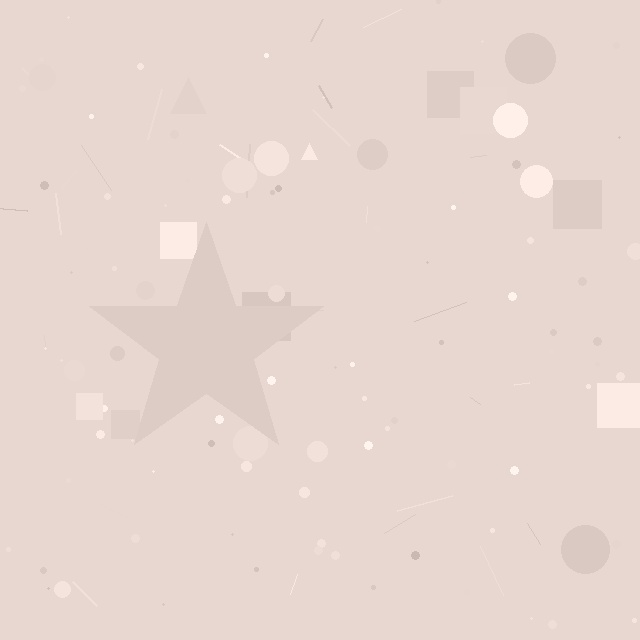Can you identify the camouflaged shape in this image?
The camouflaged shape is a star.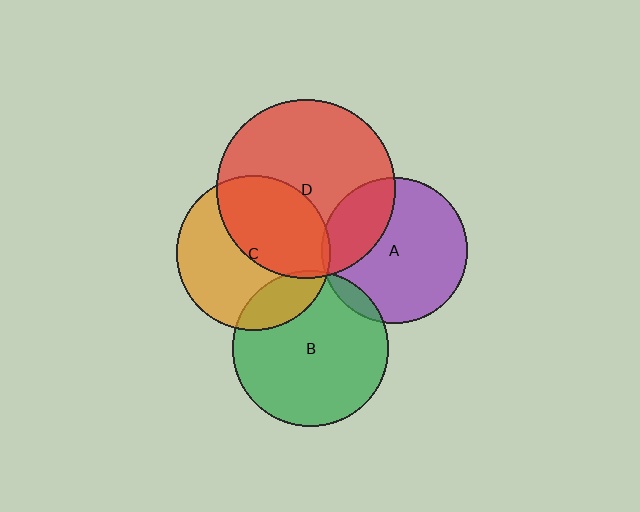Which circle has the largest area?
Circle D (red).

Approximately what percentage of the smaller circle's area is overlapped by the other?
Approximately 5%.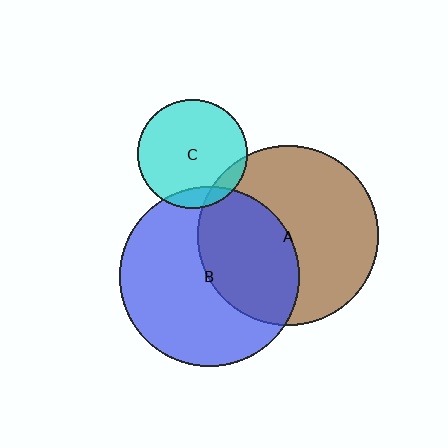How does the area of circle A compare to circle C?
Approximately 2.7 times.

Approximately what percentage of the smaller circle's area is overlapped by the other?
Approximately 40%.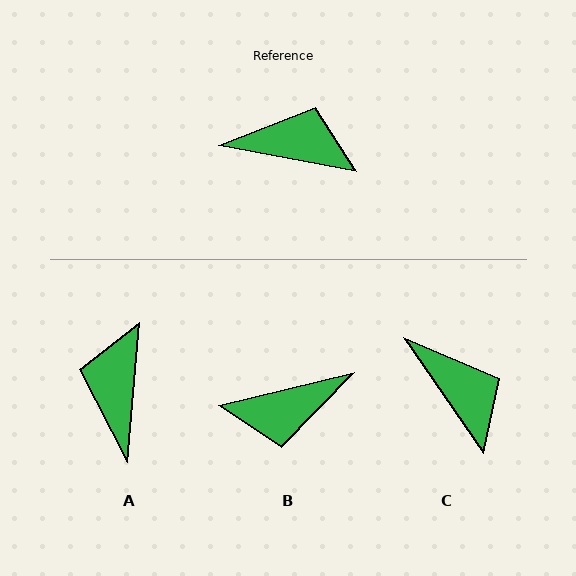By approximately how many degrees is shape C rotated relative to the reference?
Approximately 45 degrees clockwise.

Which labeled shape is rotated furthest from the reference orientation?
B, about 156 degrees away.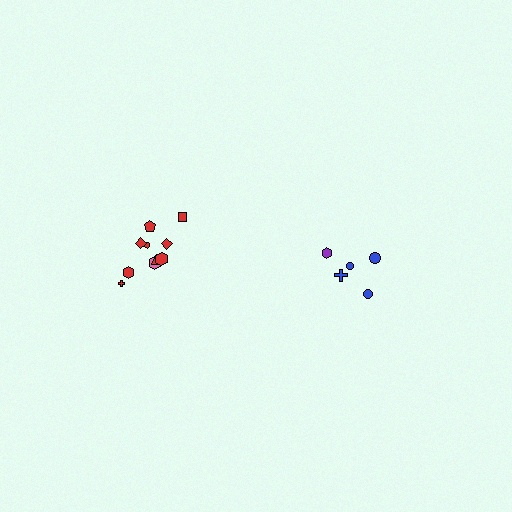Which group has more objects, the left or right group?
The left group.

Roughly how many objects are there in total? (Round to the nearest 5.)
Roughly 15 objects in total.